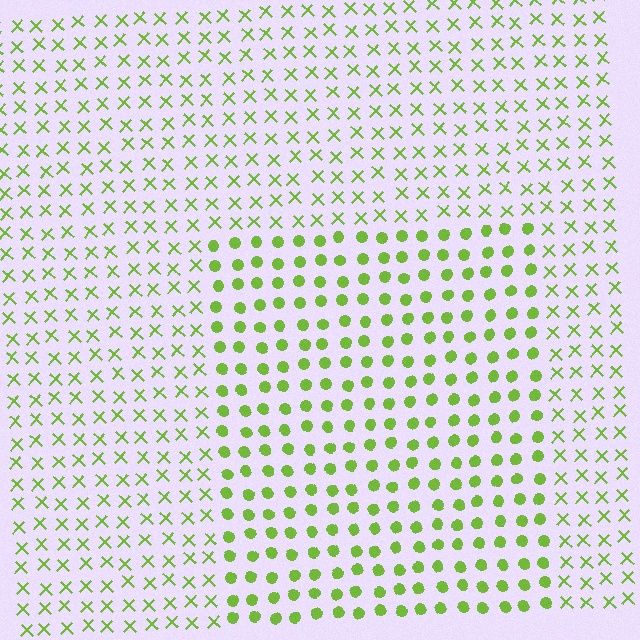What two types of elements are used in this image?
The image uses circles inside the rectangle region and X marks outside it.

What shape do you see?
I see a rectangle.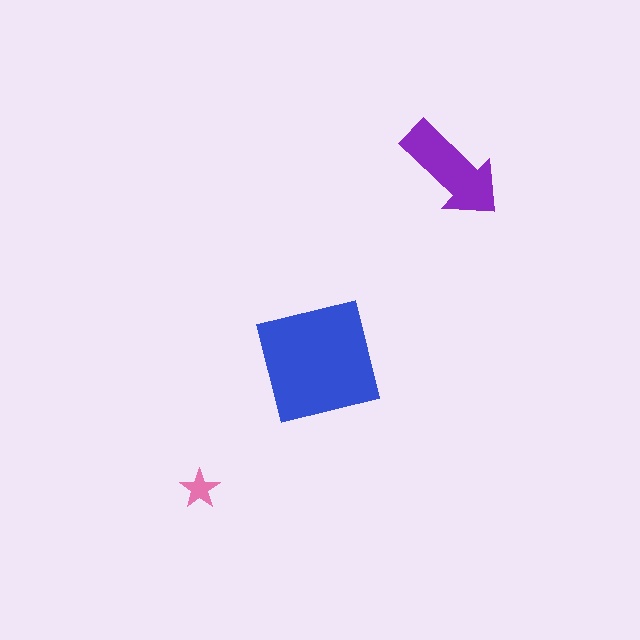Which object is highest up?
The purple arrow is topmost.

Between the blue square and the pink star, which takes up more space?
The blue square.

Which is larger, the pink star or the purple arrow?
The purple arrow.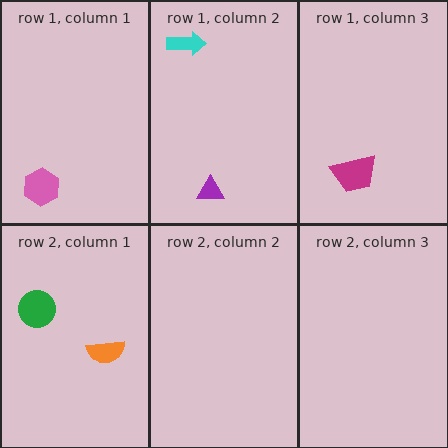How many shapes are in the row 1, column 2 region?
2.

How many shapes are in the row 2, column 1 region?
2.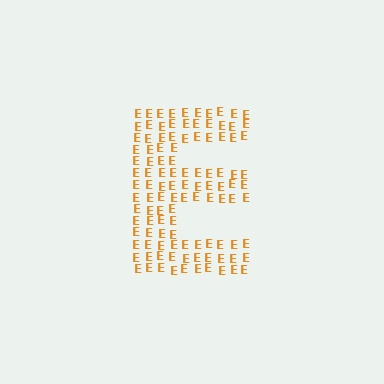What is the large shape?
The large shape is the letter E.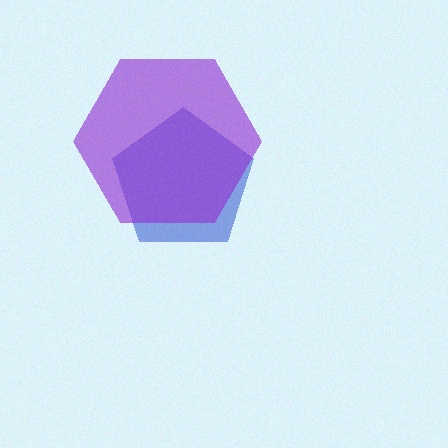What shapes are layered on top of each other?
The layered shapes are: a blue pentagon, a purple hexagon.